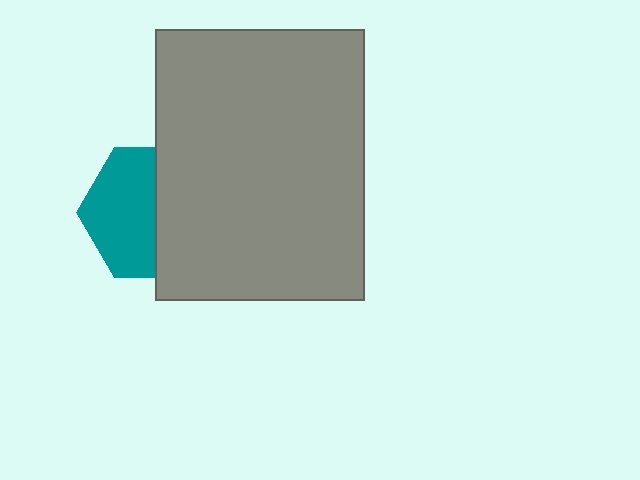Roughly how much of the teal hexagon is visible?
About half of it is visible (roughly 53%).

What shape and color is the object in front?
The object in front is a gray rectangle.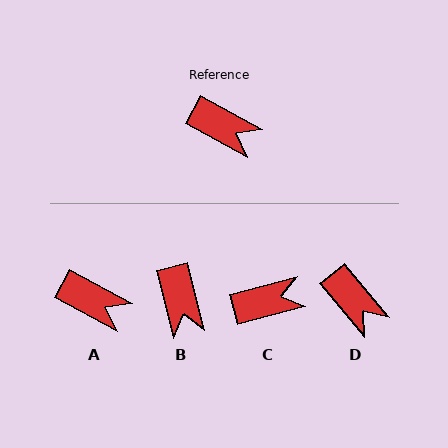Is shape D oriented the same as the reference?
No, it is off by about 22 degrees.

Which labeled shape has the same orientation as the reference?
A.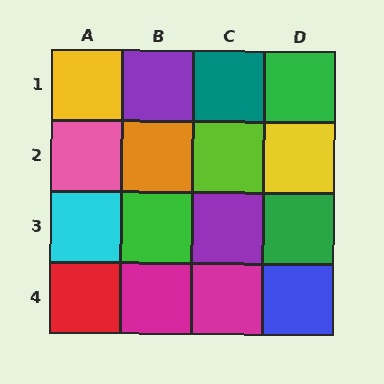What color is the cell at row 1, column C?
Teal.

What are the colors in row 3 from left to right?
Cyan, green, purple, green.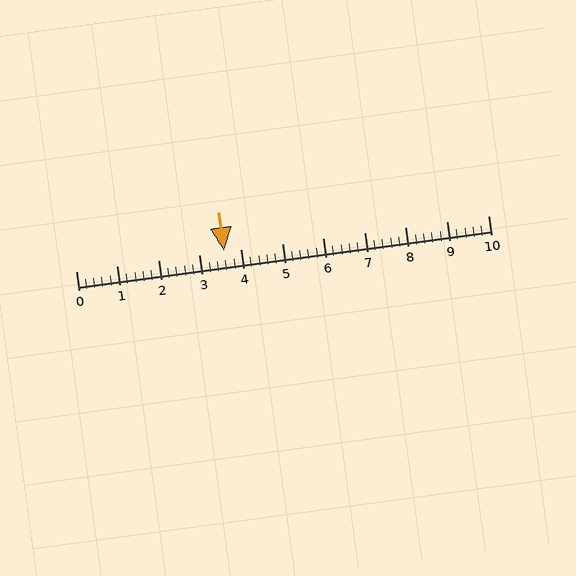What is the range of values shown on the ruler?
The ruler shows values from 0 to 10.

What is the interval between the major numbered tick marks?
The major tick marks are spaced 1 units apart.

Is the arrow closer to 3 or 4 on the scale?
The arrow is closer to 4.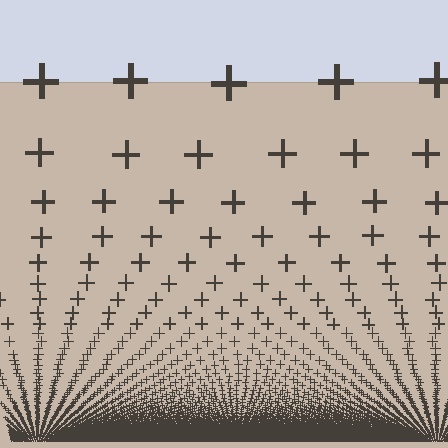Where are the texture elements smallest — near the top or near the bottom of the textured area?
Near the bottom.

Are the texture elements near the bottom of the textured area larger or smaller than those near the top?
Smaller. The gradient is inverted — elements near the bottom are smaller and denser.